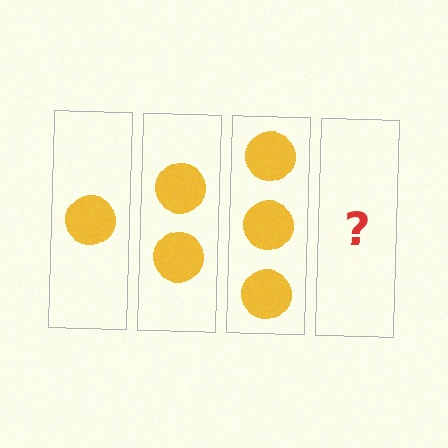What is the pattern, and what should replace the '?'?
The pattern is that each step adds one more circle. The '?' should be 4 circles.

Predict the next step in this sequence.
The next step is 4 circles.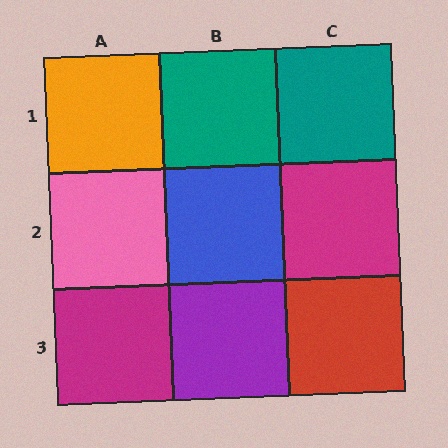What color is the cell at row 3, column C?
Red.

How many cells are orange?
1 cell is orange.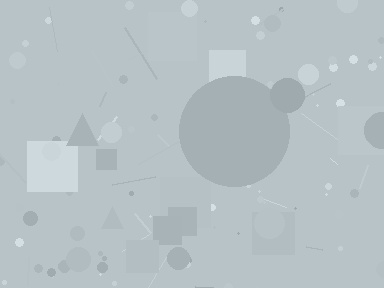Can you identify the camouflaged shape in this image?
The camouflaged shape is a circle.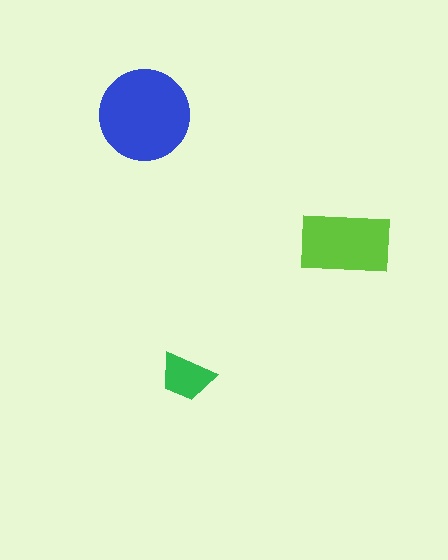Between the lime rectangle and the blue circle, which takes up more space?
The blue circle.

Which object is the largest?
The blue circle.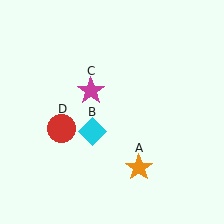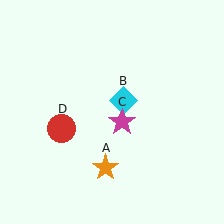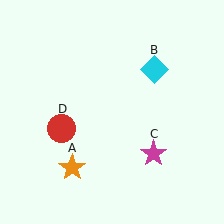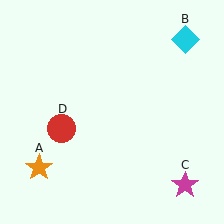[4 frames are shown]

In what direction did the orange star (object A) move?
The orange star (object A) moved left.